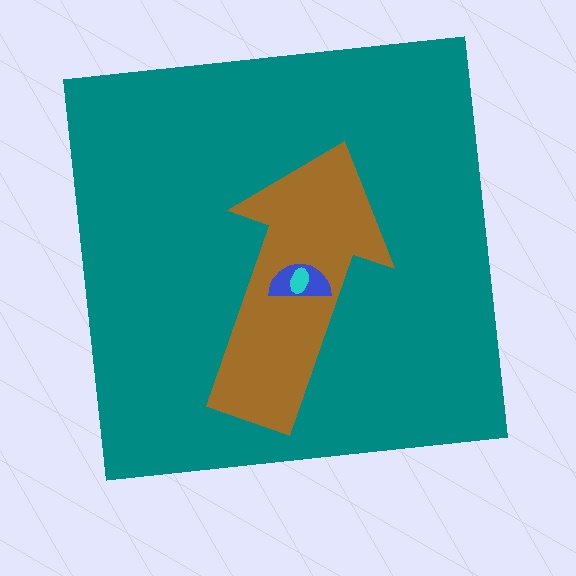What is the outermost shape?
The teal square.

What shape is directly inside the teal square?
The brown arrow.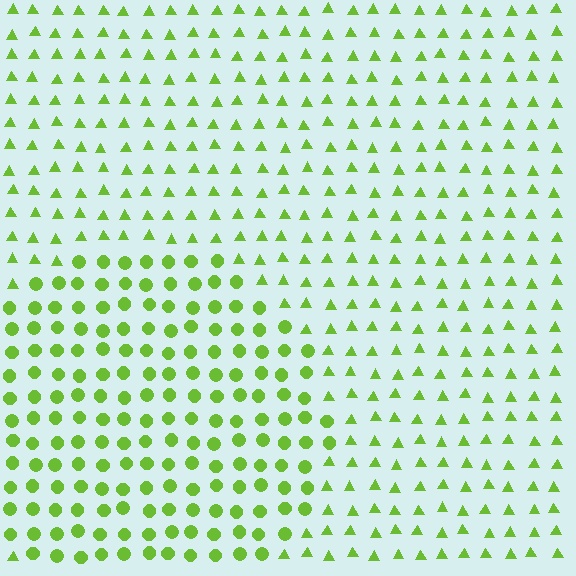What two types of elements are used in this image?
The image uses circles inside the circle region and triangles outside it.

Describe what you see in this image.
The image is filled with small lime elements arranged in a uniform grid. A circle-shaped region contains circles, while the surrounding area contains triangles. The boundary is defined purely by the change in element shape.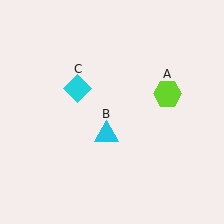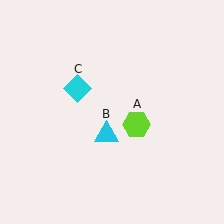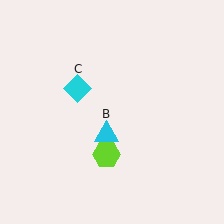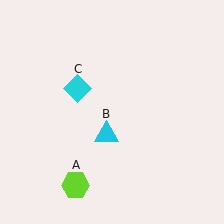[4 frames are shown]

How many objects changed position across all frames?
1 object changed position: lime hexagon (object A).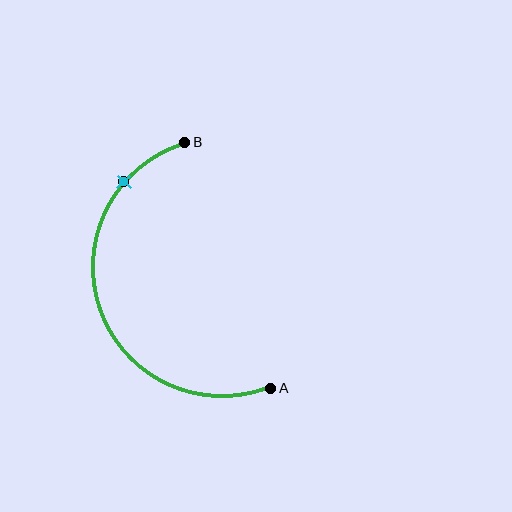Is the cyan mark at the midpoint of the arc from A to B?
No. The cyan mark lies on the arc but is closer to endpoint B. The arc midpoint would be at the point on the curve equidistant along the arc from both A and B.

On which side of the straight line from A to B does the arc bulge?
The arc bulges to the left of the straight line connecting A and B.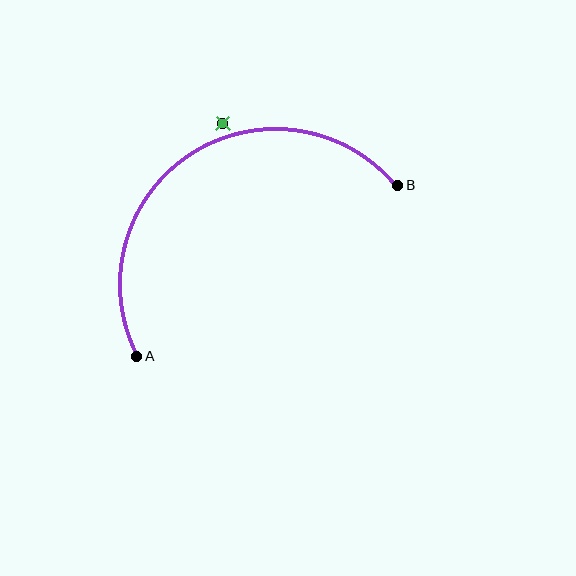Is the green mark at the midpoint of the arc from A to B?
No — the green mark does not lie on the arc at all. It sits slightly outside the curve.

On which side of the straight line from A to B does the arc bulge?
The arc bulges above the straight line connecting A and B.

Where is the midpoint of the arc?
The arc midpoint is the point on the curve farthest from the straight line joining A and B. It sits above that line.